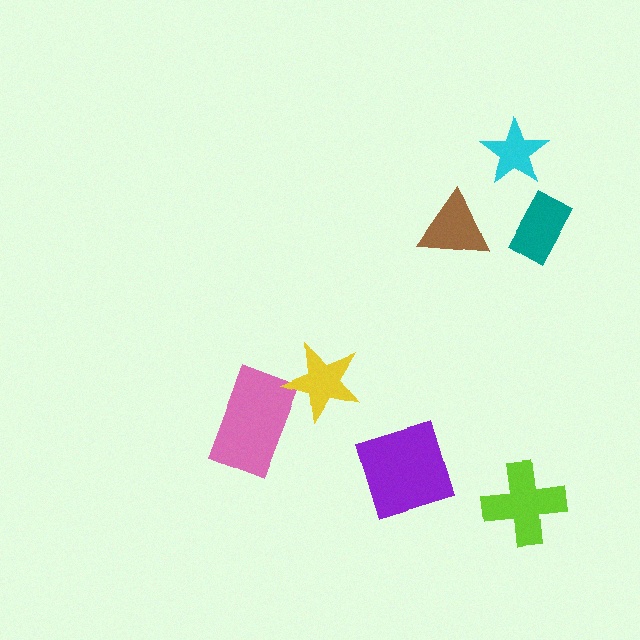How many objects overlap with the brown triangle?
0 objects overlap with the brown triangle.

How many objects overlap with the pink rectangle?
1 object overlaps with the pink rectangle.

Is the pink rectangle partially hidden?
Yes, it is partially covered by another shape.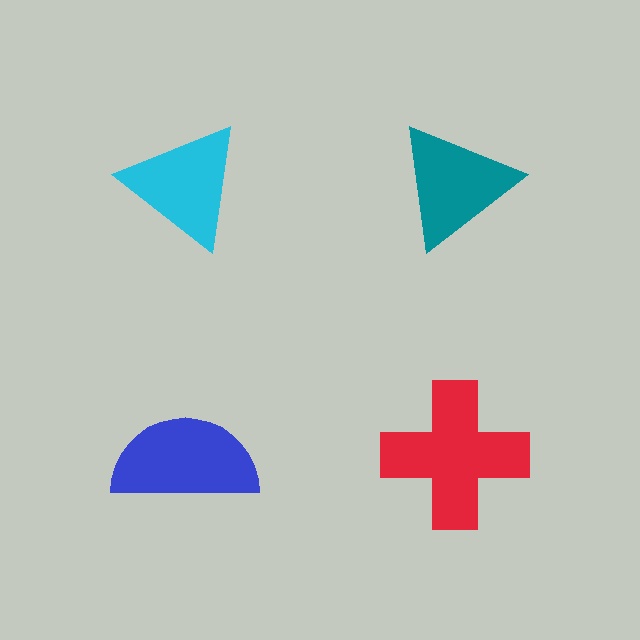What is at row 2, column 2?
A red cross.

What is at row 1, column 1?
A cyan triangle.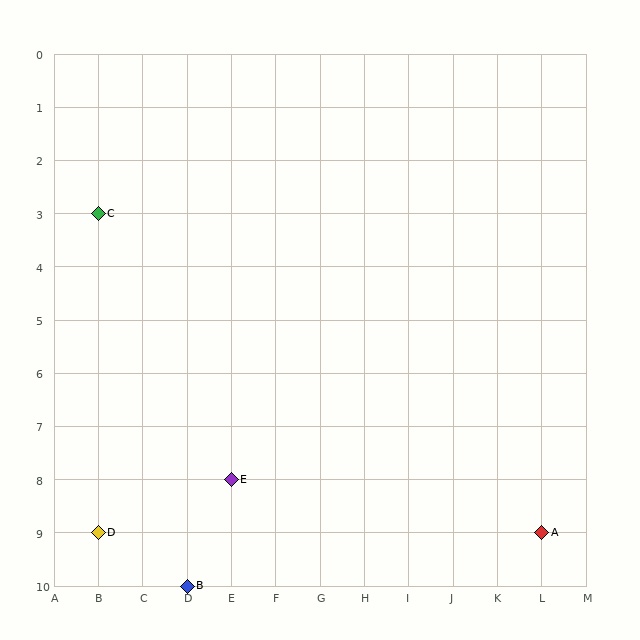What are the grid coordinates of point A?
Point A is at grid coordinates (L, 9).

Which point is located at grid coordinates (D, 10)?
Point B is at (D, 10).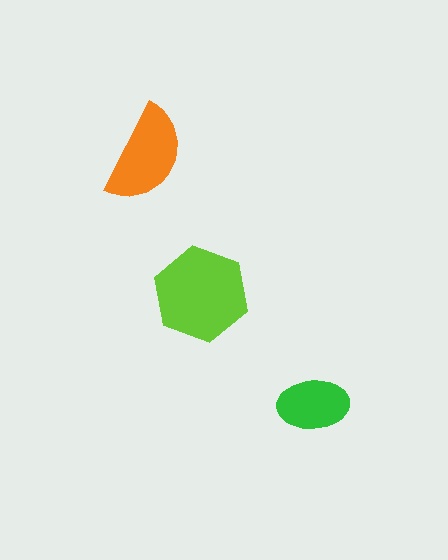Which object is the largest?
The lime hexagon.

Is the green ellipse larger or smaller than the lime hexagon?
Smaller.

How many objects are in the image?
There are 3 objects in the image.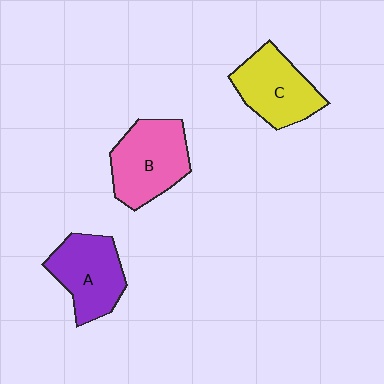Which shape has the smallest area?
Shape C (yellow).